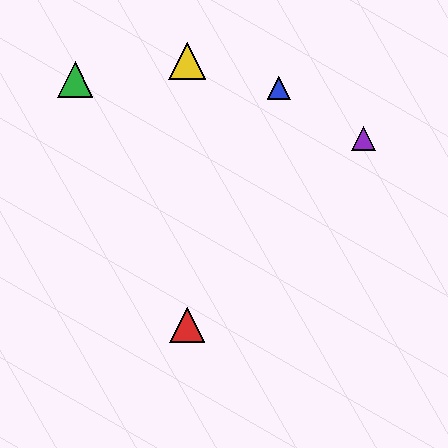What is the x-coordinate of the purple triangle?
The purple triangle is at x≈363.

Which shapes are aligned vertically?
The red triangle, the yellow triangle are aligned vertically.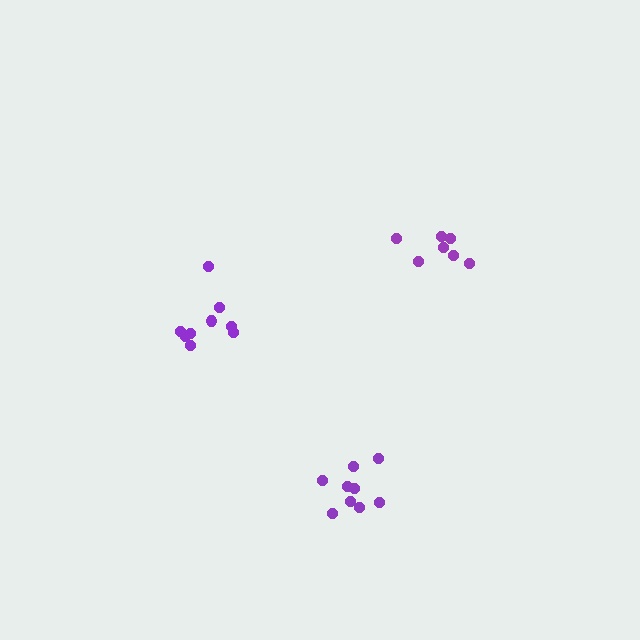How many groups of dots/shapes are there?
There are 3 groups.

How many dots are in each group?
Group 1: 7 dots, Group 2: 9 dots, Group 3: 9 dots (25 total).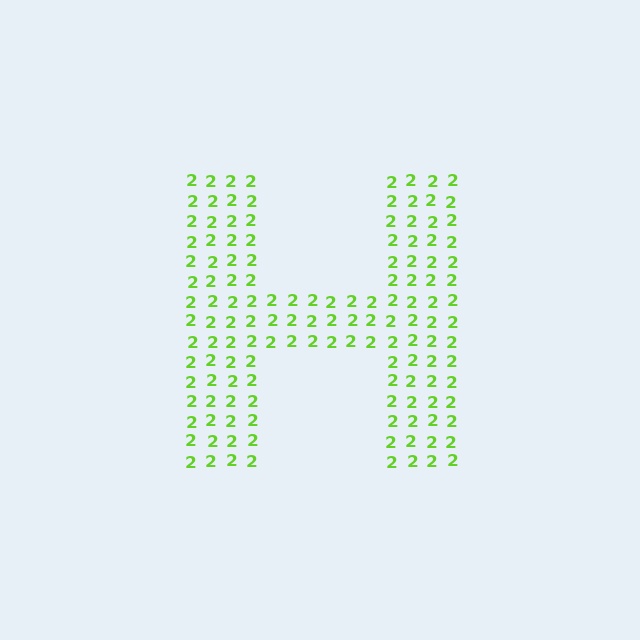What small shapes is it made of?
It is made of small digit 2's.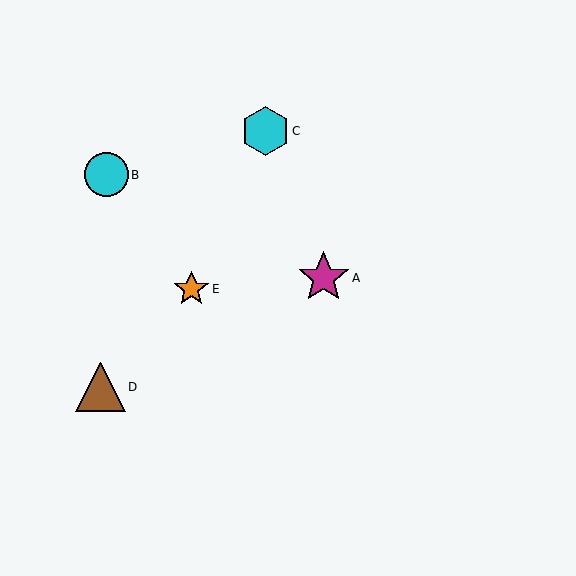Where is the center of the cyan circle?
The center of the cyan circle is at (106, 175).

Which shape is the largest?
The magenta star (labeled A) is the largest.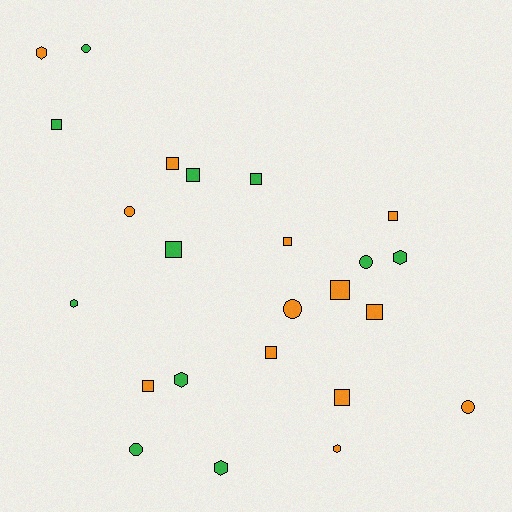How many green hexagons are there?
There are 4 green hexagons.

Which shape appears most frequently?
Square, with 12 objects.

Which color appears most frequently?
Orange, with 13 objects.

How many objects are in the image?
There are 24 objects.